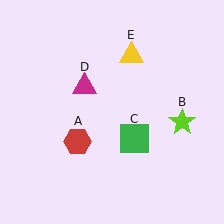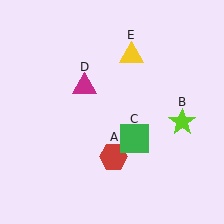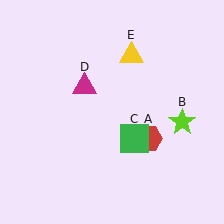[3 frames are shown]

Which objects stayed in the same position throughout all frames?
Lime star (object B) and green square (object C) and magenta triangle (object D) and yellow triangle (object E) remained stationary.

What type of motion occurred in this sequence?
The red hexagon (object A) rotated counterclockwise around the center of the scene.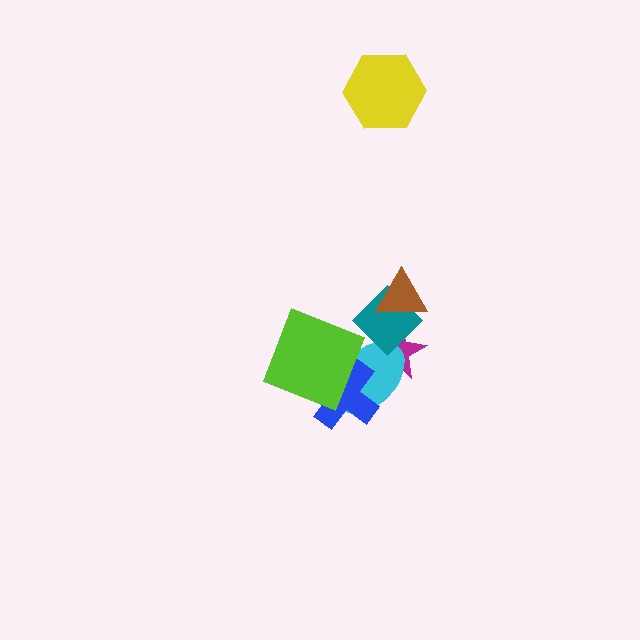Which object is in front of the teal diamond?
The brown triangle is in front of the teal diamond.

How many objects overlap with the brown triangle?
2 objects overlap with the brown triangle.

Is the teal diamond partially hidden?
Yes, it is partially covered by another shape.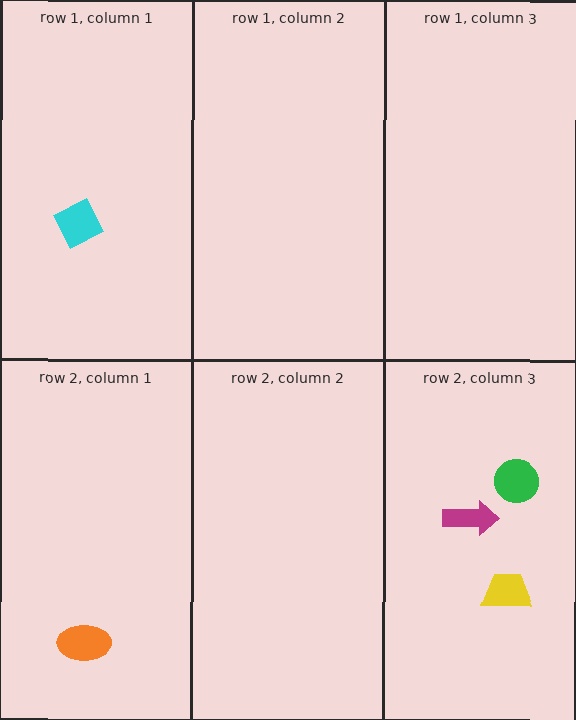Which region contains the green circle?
The row 2, column 3 region.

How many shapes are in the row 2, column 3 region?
3.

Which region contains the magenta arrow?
The row 2, column 3 region.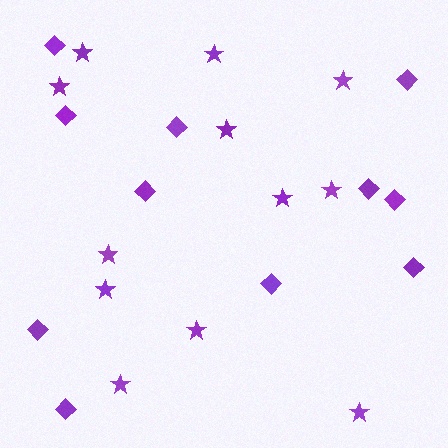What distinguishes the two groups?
There are 2 groups: one group of stars (12) and one group of diamonds (11).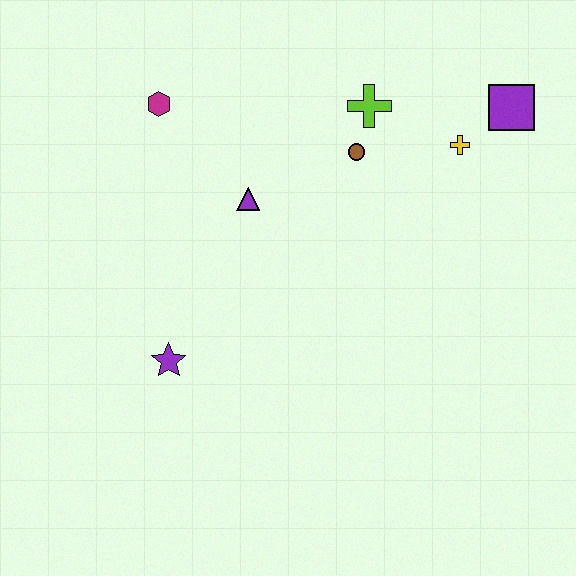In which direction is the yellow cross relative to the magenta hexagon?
The yellow cross is to the right of the magenta hexagon.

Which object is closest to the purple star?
The purple triangle is closest to the purple star.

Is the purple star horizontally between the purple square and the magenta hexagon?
Yes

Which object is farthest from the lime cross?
The purple star is farthest from the lime cross.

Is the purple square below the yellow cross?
No